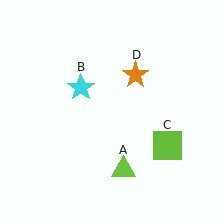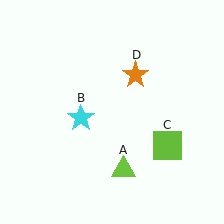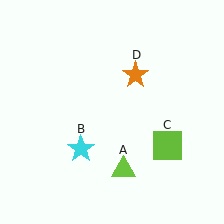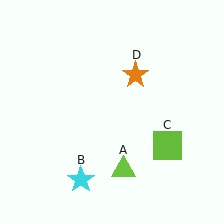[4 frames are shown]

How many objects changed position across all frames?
1 object changed position: cyan star (object B).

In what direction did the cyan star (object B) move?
The cyan star (object B) moved down.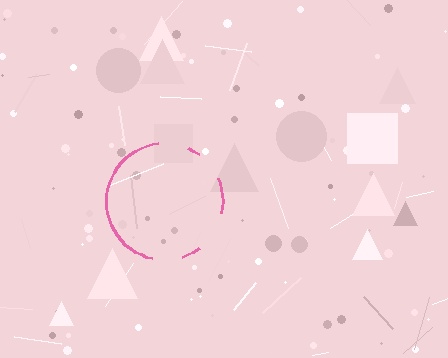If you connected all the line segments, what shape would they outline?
They would outline a circle.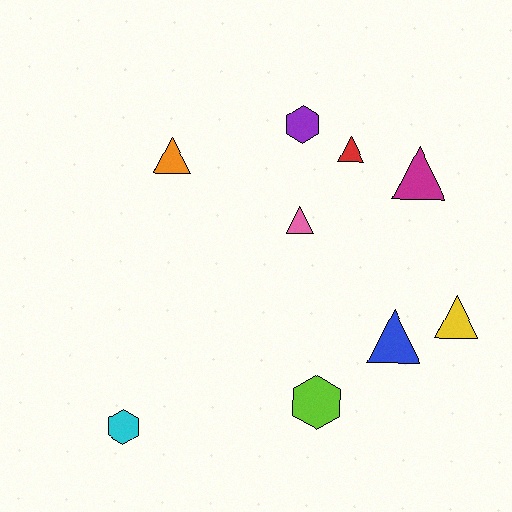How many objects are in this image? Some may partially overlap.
There are 9 objects.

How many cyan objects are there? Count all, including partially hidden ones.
There is 1 cyan object.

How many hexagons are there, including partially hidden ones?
There are 3 hexagons.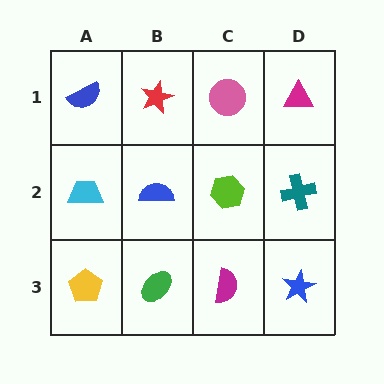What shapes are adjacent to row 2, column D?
A magenta triangle (row 1, column D), a blue star (row 3, column D), a lime hexagon (row 2, column C).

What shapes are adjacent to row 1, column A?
A cyan trapezoid (row 2, column A), a red star (row 1, column B).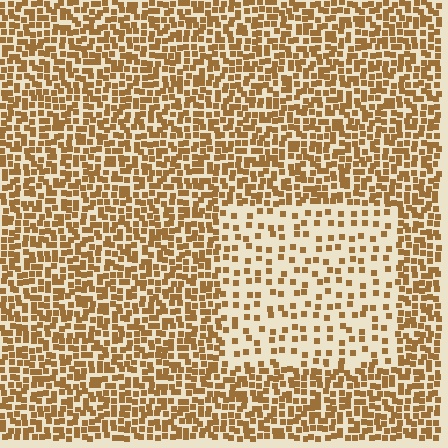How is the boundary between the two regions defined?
The boundary is defined by a change in element density (approximately 2.5x ratio). All elements are the same color, size, and shape.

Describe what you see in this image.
The image contains small brown elements arranged at two different densities. A rectangle-shaped region is visible where the elements are less densely packed than the surrounding area.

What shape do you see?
I see a rectangle.